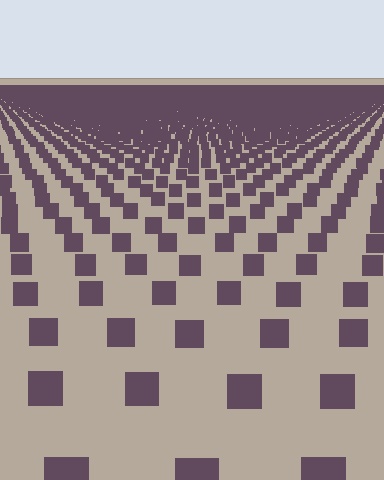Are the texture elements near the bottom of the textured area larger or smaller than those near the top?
Larger. Near the bottom, elements are closer to the viewer and appear at a bigger on-screen size.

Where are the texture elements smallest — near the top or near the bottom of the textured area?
Near the top.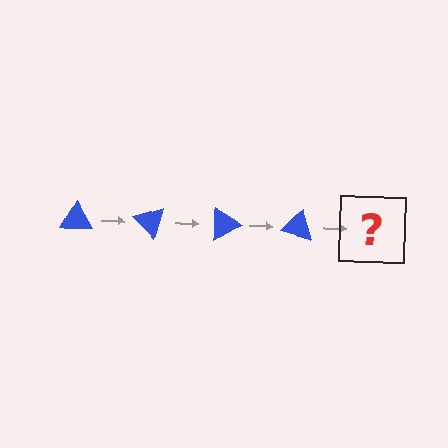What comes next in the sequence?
The next element should be a blue triangle rotated 180 degrees.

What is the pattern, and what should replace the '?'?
The pattern is that the triangle rotates 45 degrees each step. The '?' should be a blue triangle rotated 180 degrees.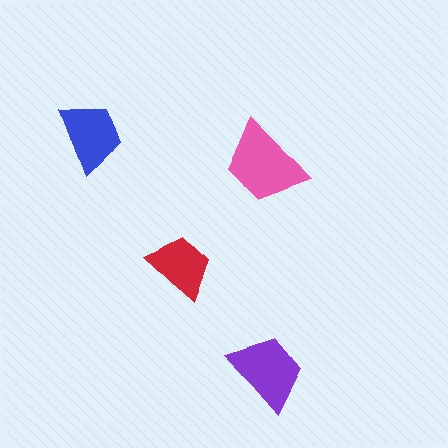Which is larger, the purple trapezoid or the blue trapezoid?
The purple one.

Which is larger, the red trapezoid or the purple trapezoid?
The purple one.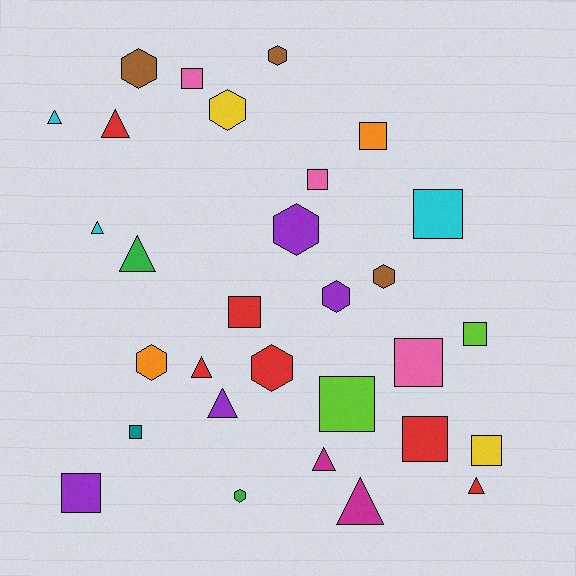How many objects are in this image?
There are 30 objects.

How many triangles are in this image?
There are 9 triangles.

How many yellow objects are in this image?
There are 2 yellow objects.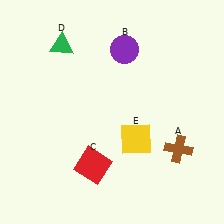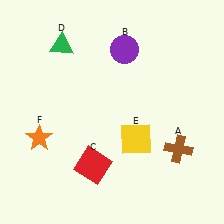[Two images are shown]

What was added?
An orange star (F) was added in Image 2.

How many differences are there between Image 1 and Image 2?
There is 1 difference between the two images.